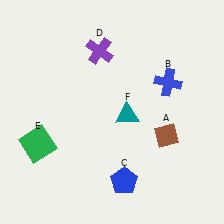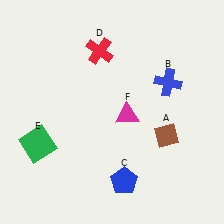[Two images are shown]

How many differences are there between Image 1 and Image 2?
There are 2 differences between the two images.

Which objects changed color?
D changed from purple to red. F changed from teal to magenta.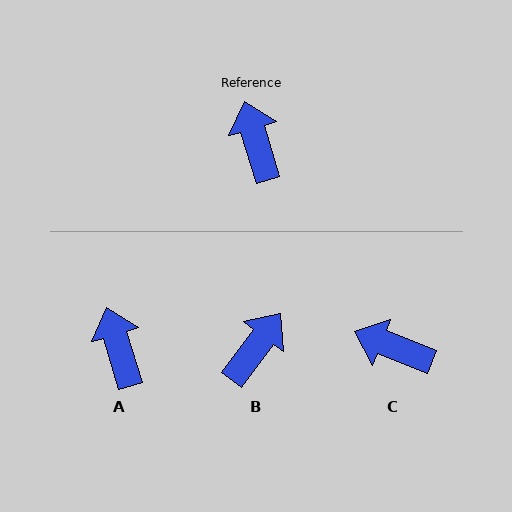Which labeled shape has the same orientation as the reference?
A.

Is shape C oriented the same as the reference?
No, it is off by about 52 degrees.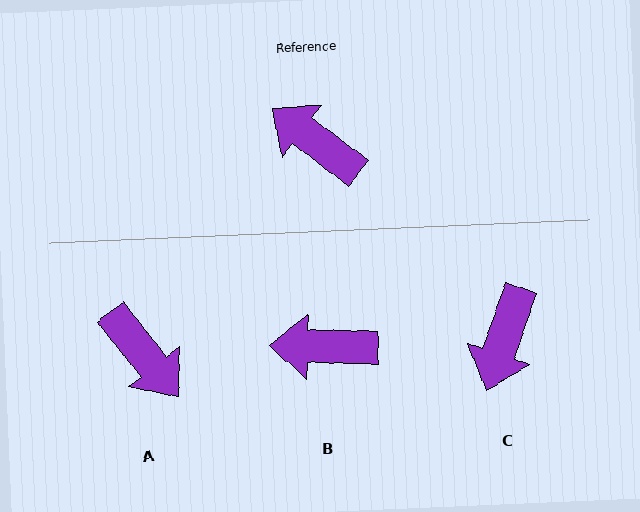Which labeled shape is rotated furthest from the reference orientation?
A, about 166 degrees away.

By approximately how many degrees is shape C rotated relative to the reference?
Approximately 108 degrees counter-clockwise.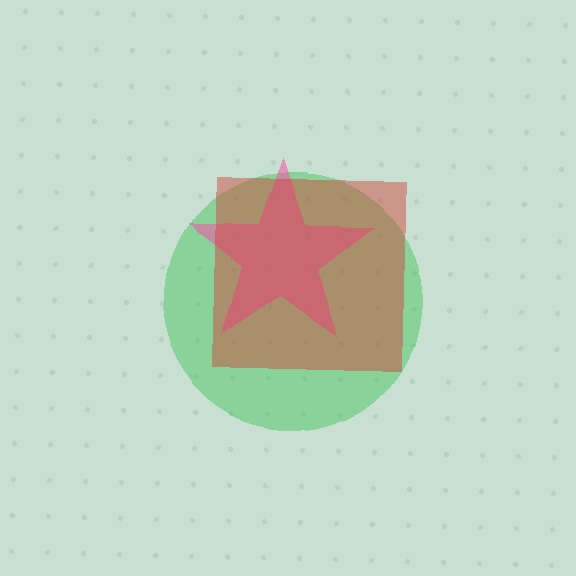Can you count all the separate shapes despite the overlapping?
Yes, there are 3 separate shapes.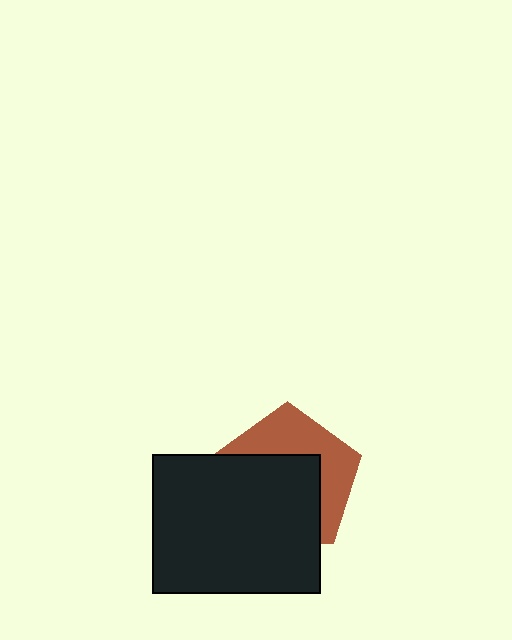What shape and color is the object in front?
The object in front is a black rectangle.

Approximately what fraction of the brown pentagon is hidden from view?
Roughly 58% of the brown pentagon is hidden behind the black rectangle.